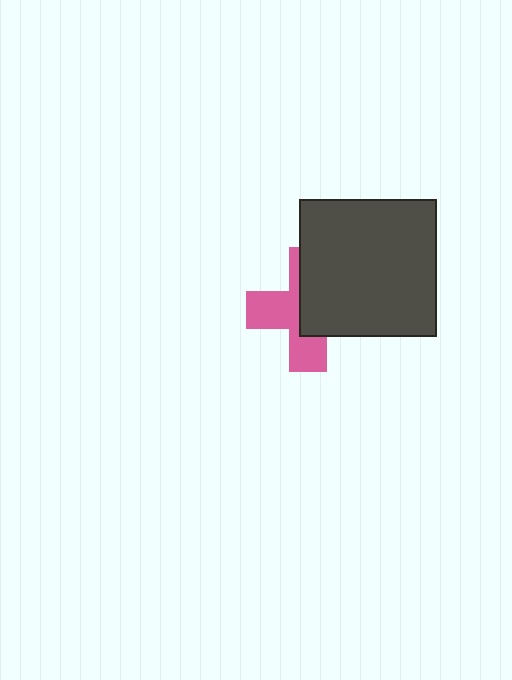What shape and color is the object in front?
The object in front is a dark gray square.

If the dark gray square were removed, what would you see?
You would see the complete pink cross.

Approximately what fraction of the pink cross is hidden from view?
Roughly 52% of the pink cross is hidden behind the dark gray square.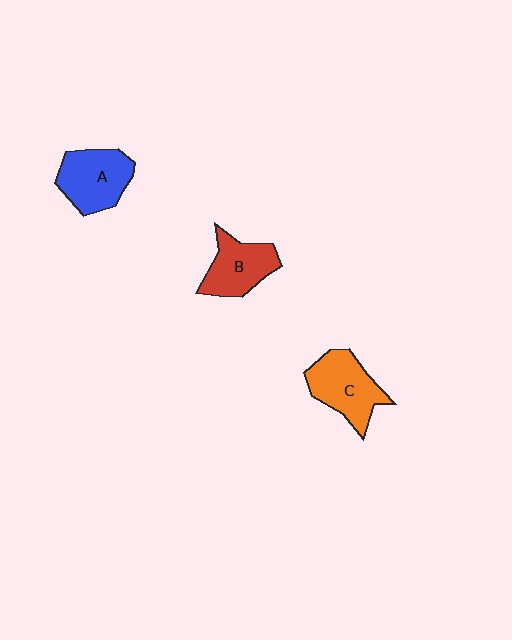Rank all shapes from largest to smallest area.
From largest to smallest: C (orange), A (blue), B (red).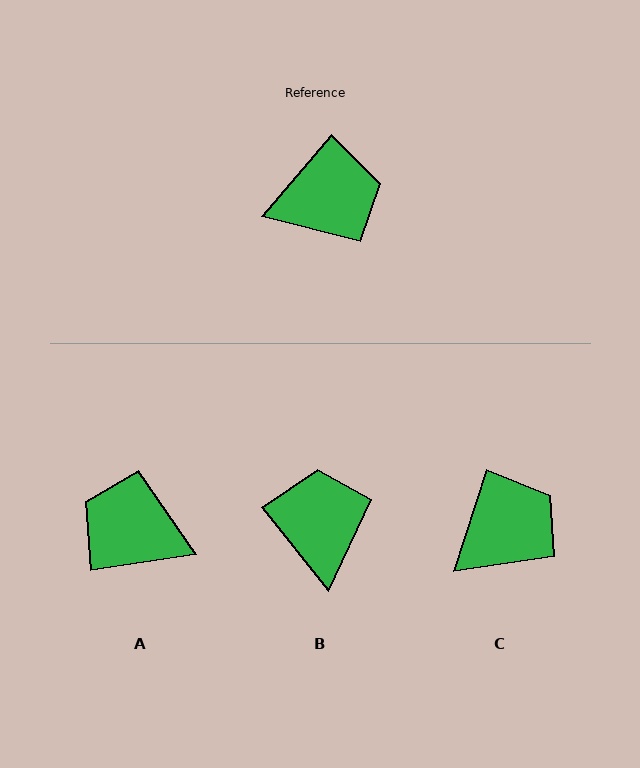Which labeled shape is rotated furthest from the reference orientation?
A, about 139 degrees away.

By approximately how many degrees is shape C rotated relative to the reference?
Approximately 23 degrees counter-clockwise.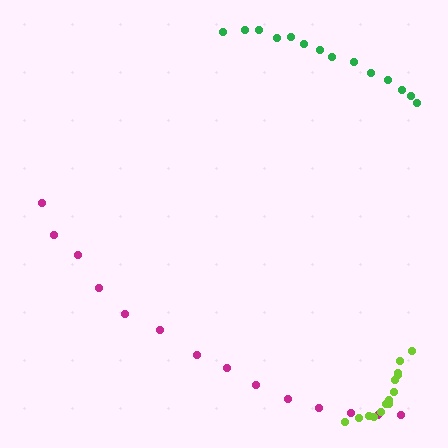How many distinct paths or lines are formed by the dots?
There are 3 distinct paths.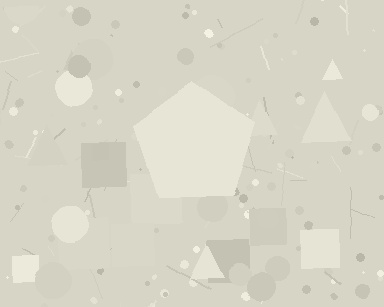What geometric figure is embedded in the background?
A pentagon is embedded in the background.